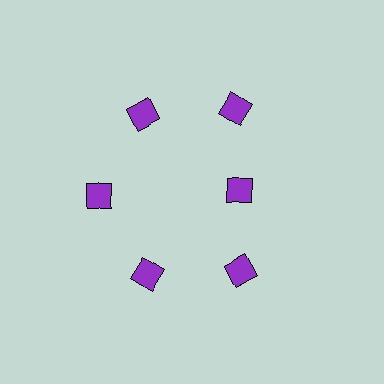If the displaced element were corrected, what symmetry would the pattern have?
It would have 6-fold rotational symmetry — the pattern would map onto itself every 60 degrees.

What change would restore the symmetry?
The symmetry would be restored by moving it outward, back onto the ring so that all 6 diamonds sit at equal angles and equal distance from the center.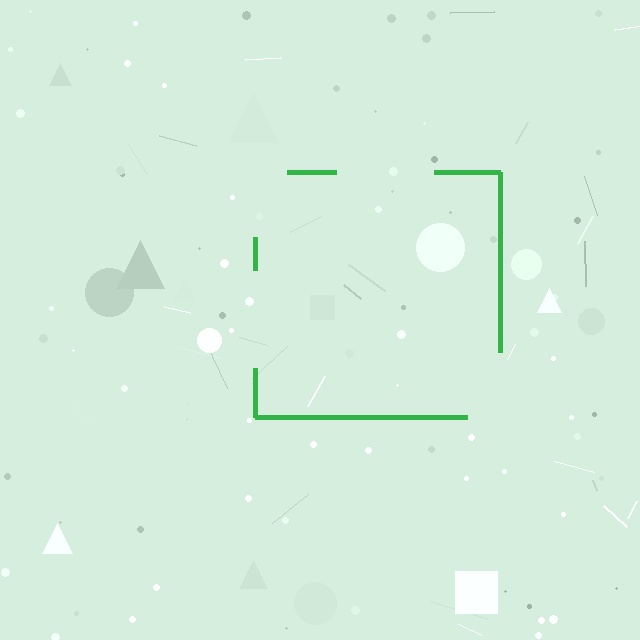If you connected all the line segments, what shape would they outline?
They would outline a square.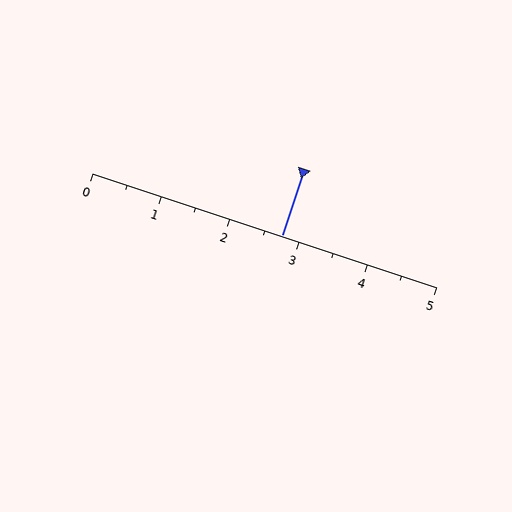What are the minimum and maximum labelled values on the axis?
The axis runs from 0 to 5.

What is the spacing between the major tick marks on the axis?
The major ticks are spaced 1 apart.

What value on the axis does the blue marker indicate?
The marker indicates approximately 2.8.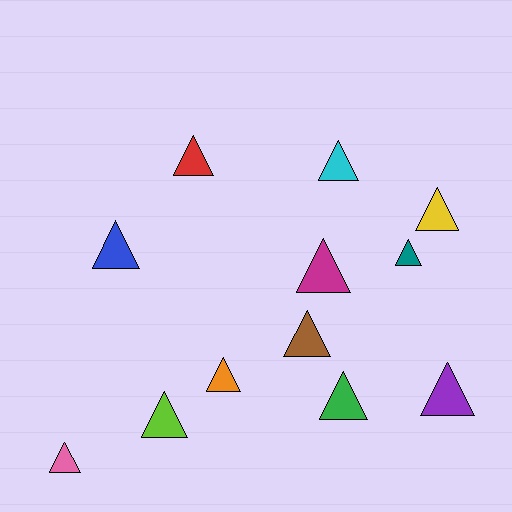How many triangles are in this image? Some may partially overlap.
There are 12 triangles.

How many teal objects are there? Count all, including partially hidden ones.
There is 1 teal object.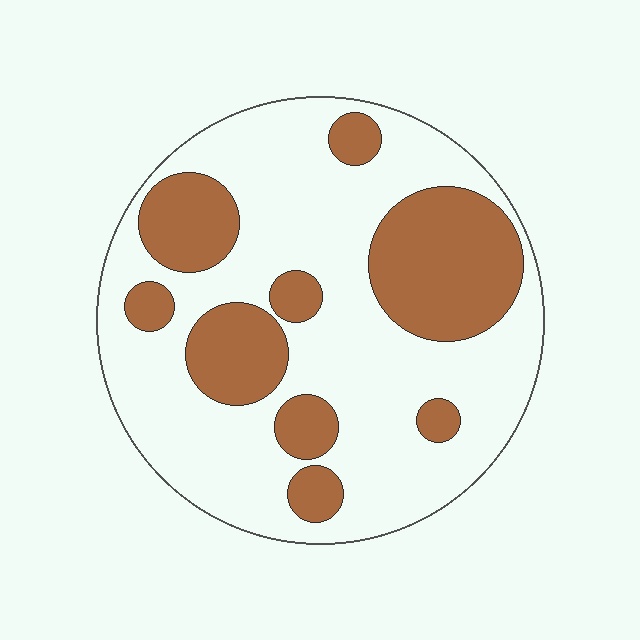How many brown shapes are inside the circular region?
9.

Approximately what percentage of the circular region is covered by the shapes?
Approximately 30%.